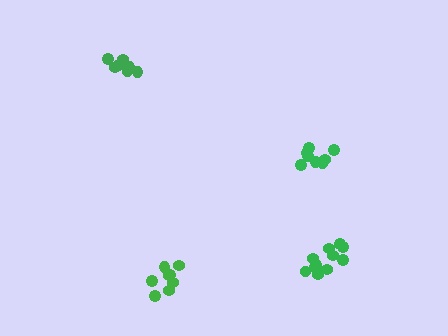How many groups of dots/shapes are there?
There are 4 groups.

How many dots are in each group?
Group 1: 8 dots, Group 2: 7 dots, Group 3: 8 dots, Group 4: 11 dots (34 total).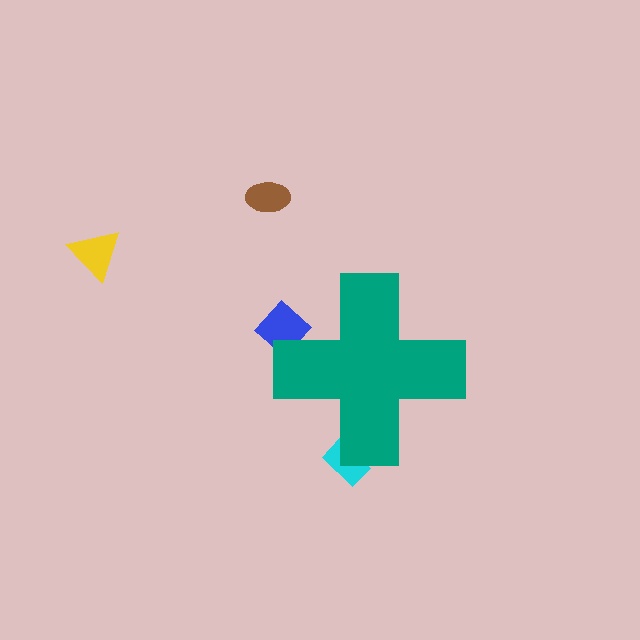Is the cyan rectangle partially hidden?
Yes, the cyan rectangle is partially hidden behind the teal cross.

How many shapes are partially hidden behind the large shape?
2 shapes are partially hidden.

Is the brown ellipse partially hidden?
No, the brown ellipse is fully visible.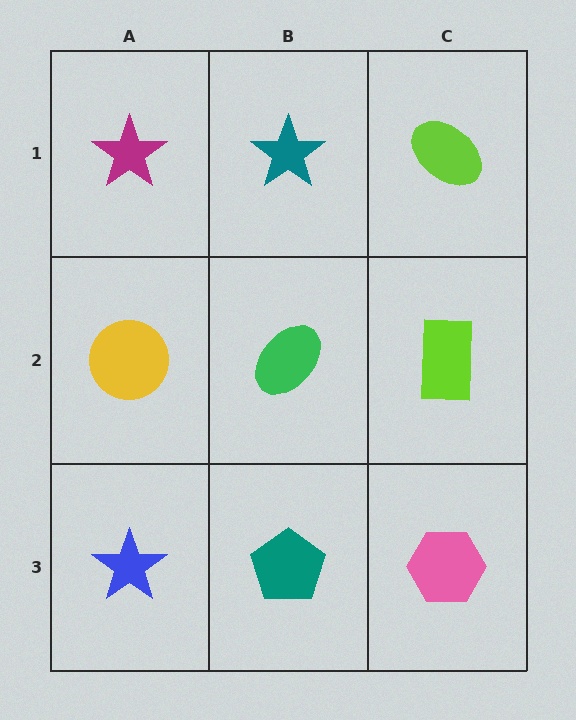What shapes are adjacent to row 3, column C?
A lime rectangle (row 2, column C), a teal pentagon (row 3, column B).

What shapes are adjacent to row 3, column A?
A yellow circle (row 2, column A), a teal pentagon (row 3, column B).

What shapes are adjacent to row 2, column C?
A lime ellipse (row 1, column C), a pink hexagon (row 3, column C), a green ellipse (row 2, column B).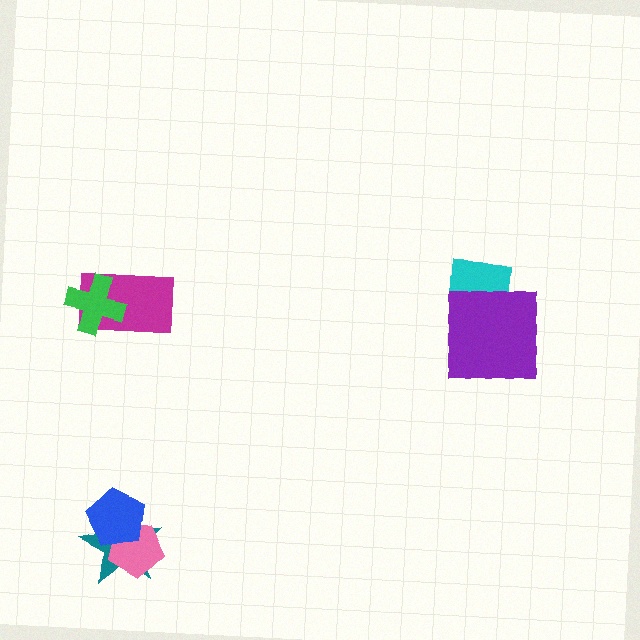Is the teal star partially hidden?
Yes, it is partially covered by another shape.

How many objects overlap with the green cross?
1 object overlaps with the green cross.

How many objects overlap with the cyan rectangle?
1 object overlaps with the cyan rectangle.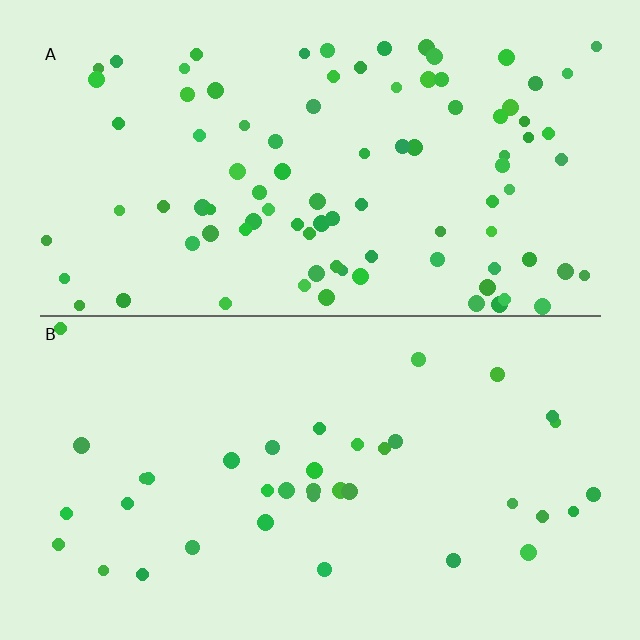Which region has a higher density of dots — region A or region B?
A (the top).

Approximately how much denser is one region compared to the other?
Approximately 2.4× — region A over region B.